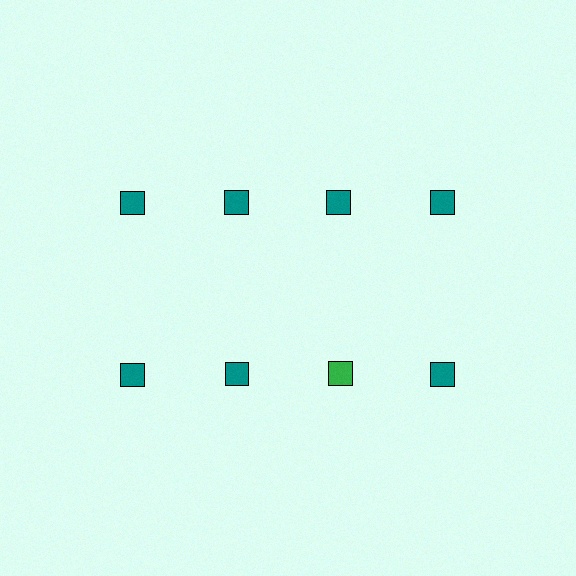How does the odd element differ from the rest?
It has a different color: green instead of teal.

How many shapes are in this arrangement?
There are 8 shapes arranged in a grid pattern.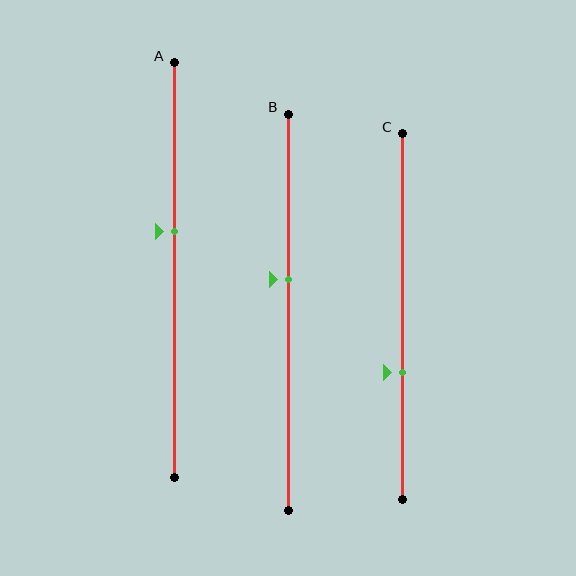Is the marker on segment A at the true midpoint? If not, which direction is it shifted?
No, the marker on segment A is shifted upward by about 9% of the segment length.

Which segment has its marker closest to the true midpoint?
Segment B has its marker closest to the true midpoint.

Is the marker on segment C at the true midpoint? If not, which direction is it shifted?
No, the marker on segment C is shifted downward by about 15% of the segment length.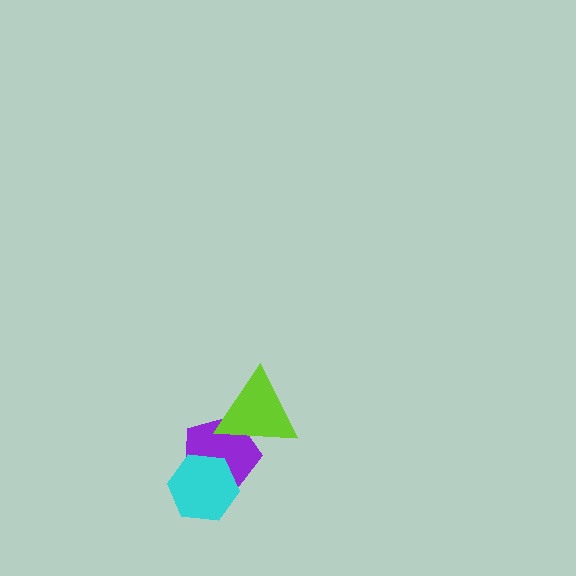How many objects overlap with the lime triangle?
1 object overlaps with the lime triangle.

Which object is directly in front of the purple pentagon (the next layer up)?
The cyan hexagon is directly in front of the purple pentagon.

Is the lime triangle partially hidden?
No, no other shape covers it.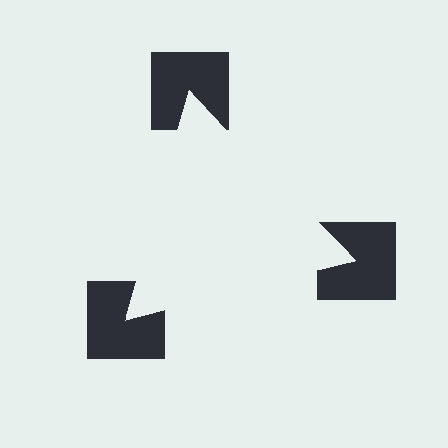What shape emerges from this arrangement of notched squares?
An illusory triangle — its edges are inferred from the aligned wedge cuts in the notched squares, not physically drawn.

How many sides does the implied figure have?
3 sides.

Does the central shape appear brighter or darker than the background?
It typically appears slightly brighter than the background, even though no actual brightness change is drawn.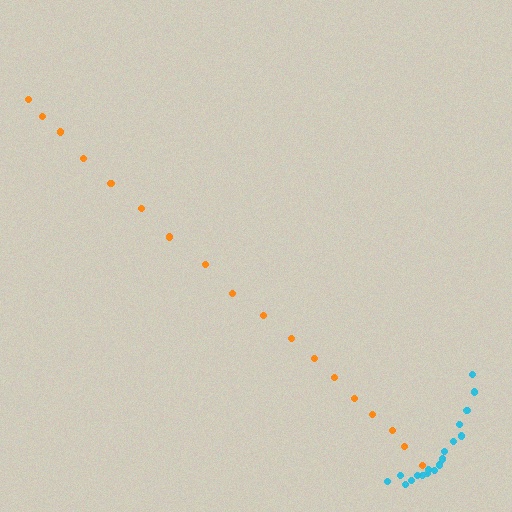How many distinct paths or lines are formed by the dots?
There are 2 distinct paths.